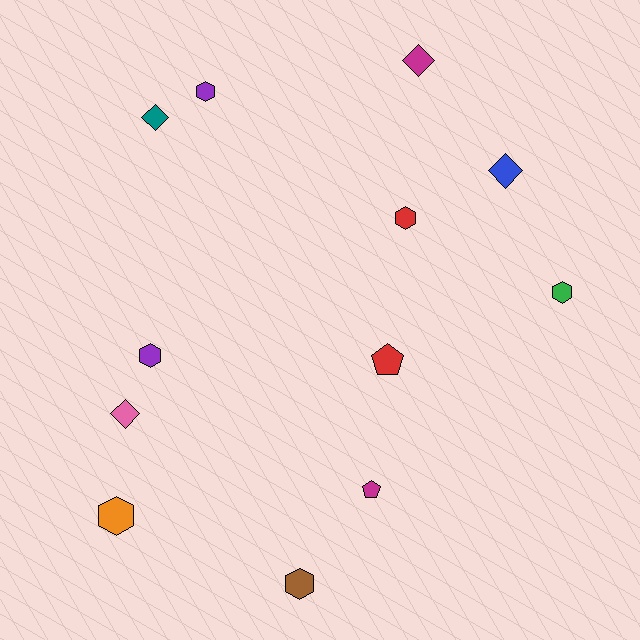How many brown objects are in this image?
There is 1 brown object.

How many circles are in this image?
There are no circles.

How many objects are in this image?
There are 12 objects.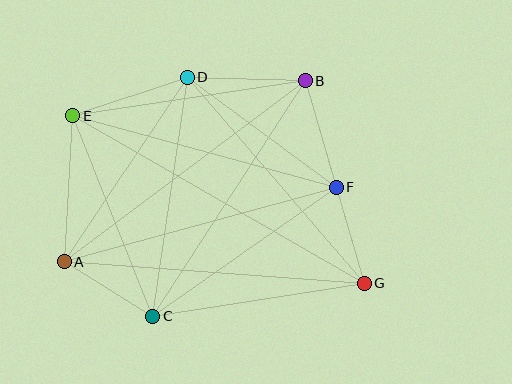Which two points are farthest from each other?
Points E and G are farthest from each other.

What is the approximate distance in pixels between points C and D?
The distance between C and D is approximately 241 pixels.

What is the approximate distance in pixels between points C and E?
The distance between C and E is approximately 216 pixels.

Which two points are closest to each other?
Points F and G are closest to each other.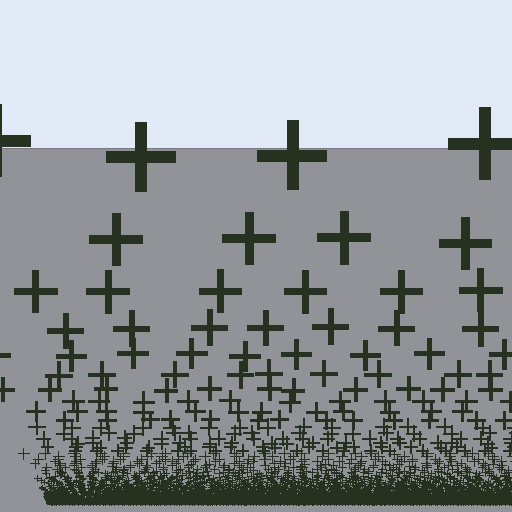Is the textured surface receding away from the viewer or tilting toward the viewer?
The surface appears to tilt toward the viewer. Texture elements get larger and sparser toward the top.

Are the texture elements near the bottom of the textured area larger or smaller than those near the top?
Smaller. The gradient is inverted — elements near the bottom are smaller and denser.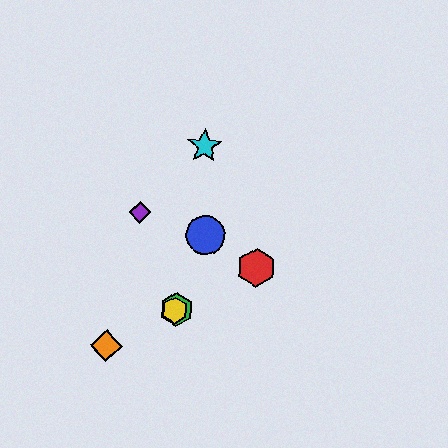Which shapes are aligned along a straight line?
The red hexagon, the green hexagon, the yellow hexagon, the orange diamond are aligned along a straight line.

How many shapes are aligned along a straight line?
4 shapes (the red hexagon, the green hexagon, the yellow hexagon, the orange diamond) are aligned along a straight line.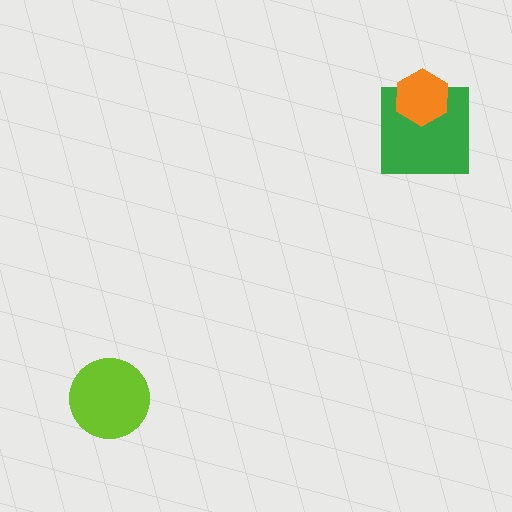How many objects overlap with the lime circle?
0 objects overlap with the lime circle.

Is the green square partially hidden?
Yes, it is partially covered by another shape.